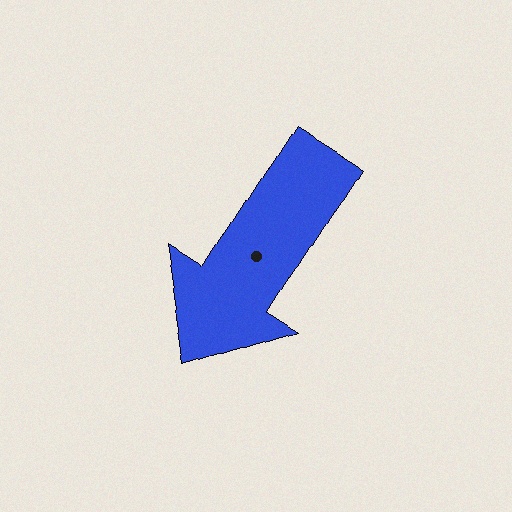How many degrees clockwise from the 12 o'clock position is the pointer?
Approximately 212 degrees.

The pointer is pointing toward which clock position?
Roughly 7 o'clock.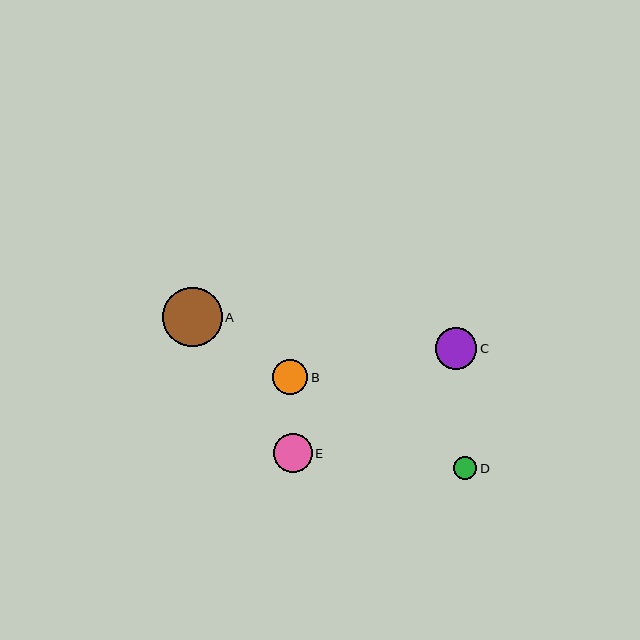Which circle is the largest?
Circle A is the largest with a size of approximately 59 pixels.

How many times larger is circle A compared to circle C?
Circle A is approximately 1.4 times the size of circle C.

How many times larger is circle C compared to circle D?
Circle C is approximately 1.8 times the size of circle D.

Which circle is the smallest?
Circle D is the smallest with a size of approximately 23 pixels.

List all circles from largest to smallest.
From largest to smallest: A, C, E, B, D.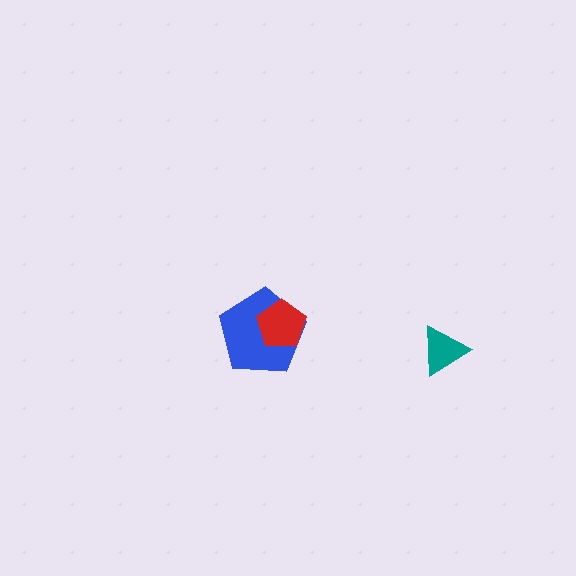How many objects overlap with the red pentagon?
1 object overlaps with the red pentagon.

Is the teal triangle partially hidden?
No, no other shape covers it.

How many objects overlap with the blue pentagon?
1 object overlaps with the blue pentagon.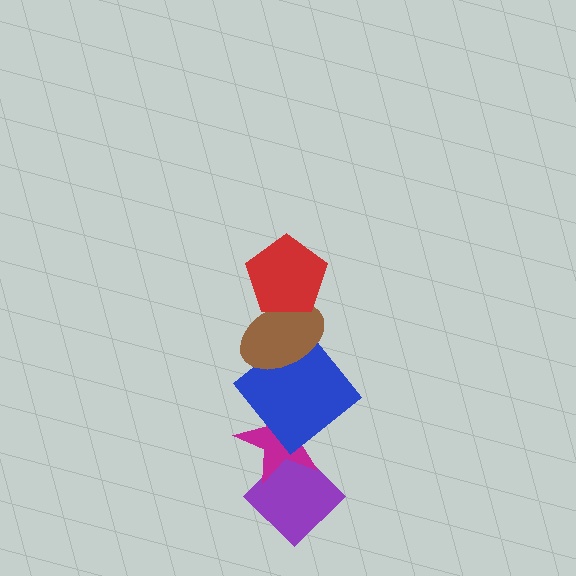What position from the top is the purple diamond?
The purple diamond is 5th from the top.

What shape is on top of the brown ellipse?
The red pentagon is on top of the brown ellipse.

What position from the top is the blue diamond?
The blue diamond is 3rd from the top.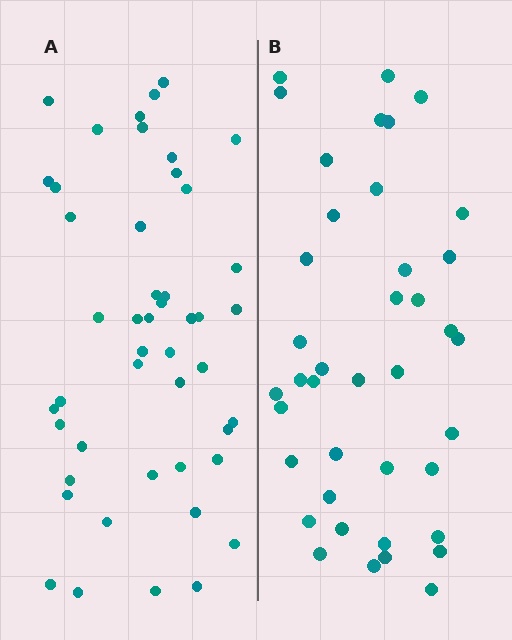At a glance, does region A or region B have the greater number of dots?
Region A (the left region) has more dots.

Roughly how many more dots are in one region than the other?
Region A has roughly 8 or so more dots than region B.